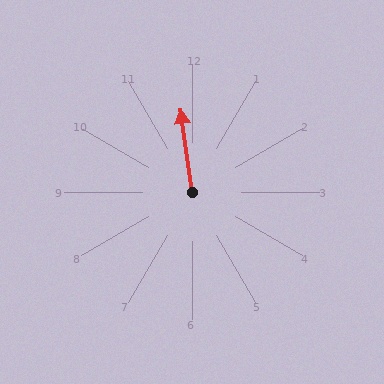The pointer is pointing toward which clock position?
Roughly 12 o'clock.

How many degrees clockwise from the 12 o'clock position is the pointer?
Approximately 352 degrees.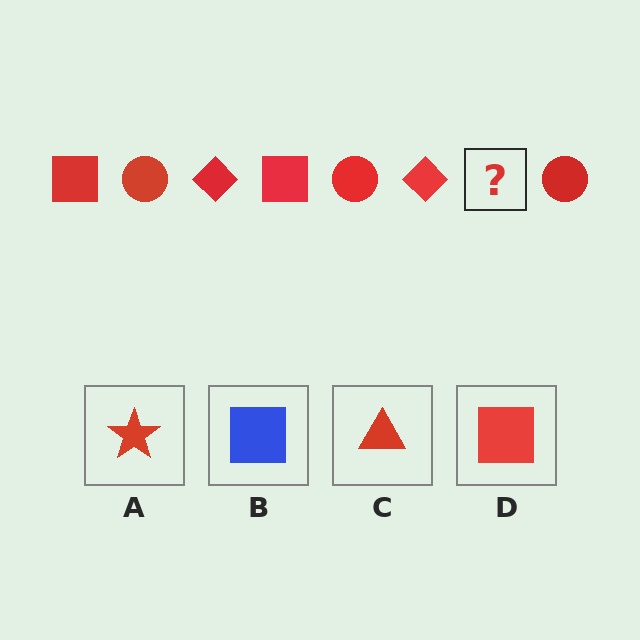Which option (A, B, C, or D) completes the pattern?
D.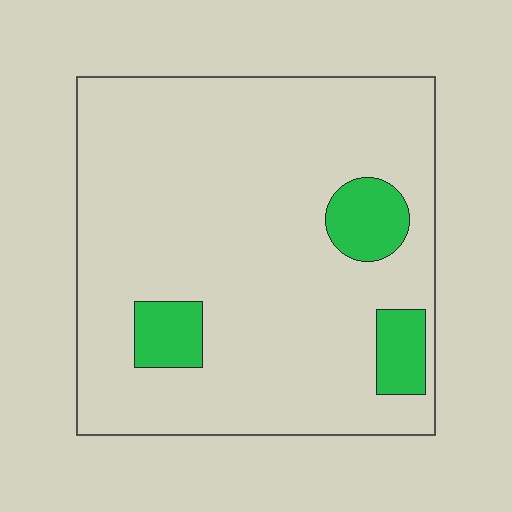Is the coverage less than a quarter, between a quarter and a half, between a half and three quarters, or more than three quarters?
Less than a quarter.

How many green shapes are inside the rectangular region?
3.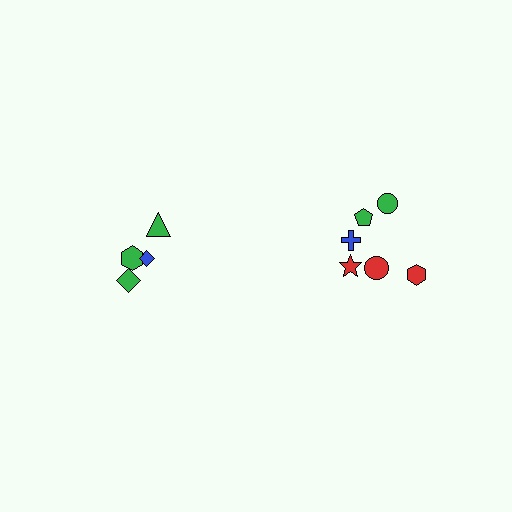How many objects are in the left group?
There are 4 objects.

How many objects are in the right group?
There are 6 objects.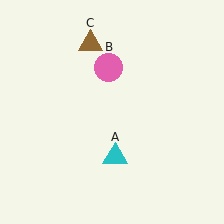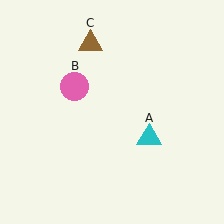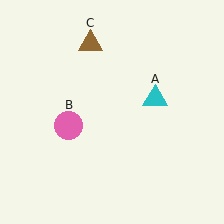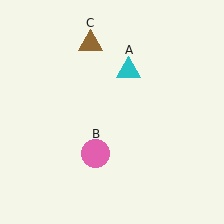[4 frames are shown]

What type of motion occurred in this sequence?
The cyan triangle (object A), pink circle (object B) rotated counterclockwise around the center of the scene.